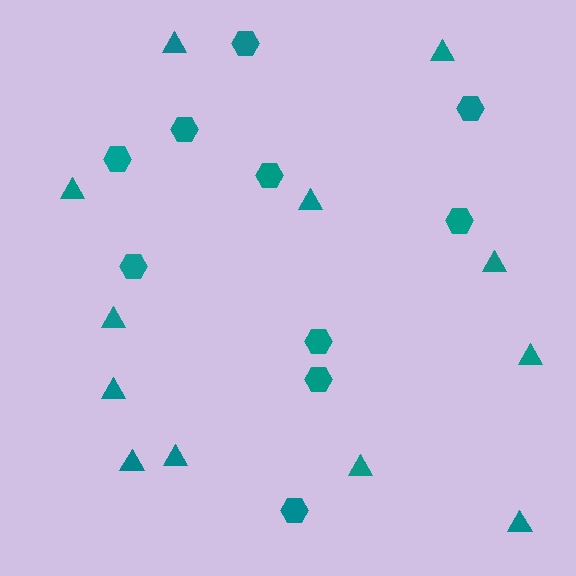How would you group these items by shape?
There are 2 groups: one group of triangles (12) and one group of hexagons (10).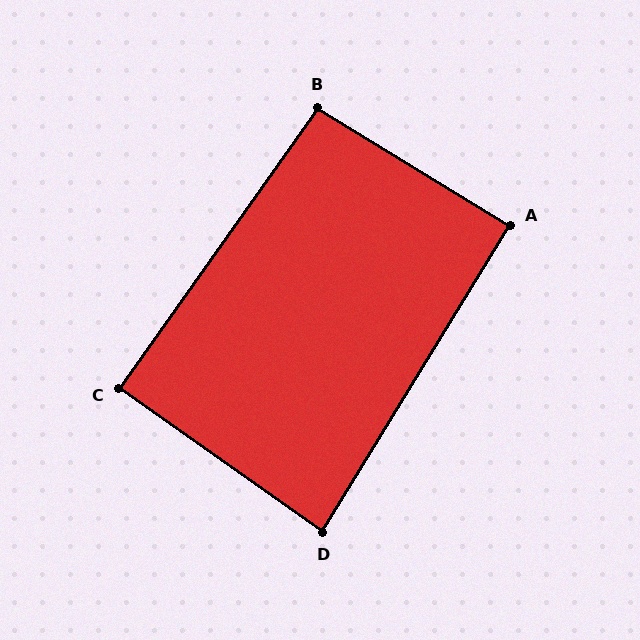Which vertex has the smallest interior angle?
D, at approximately 86 degrees.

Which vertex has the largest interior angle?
B, at approximately 94 degrees.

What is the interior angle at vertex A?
Approximately 90 degrees (approximately right).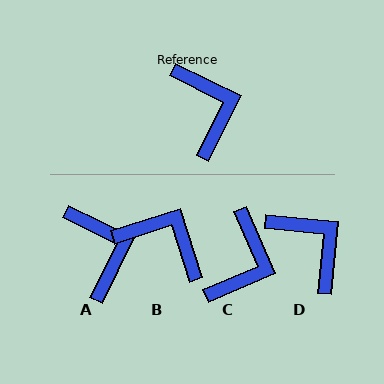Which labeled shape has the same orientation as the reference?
A.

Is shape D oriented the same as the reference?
No, it is off by about 20 degrees.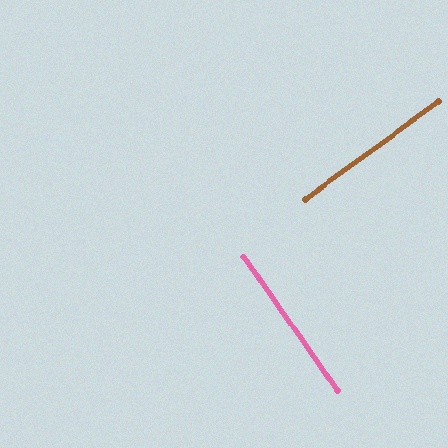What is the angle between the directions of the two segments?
Approximately 89 degrees.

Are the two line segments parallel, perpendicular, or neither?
Perpendicular — they meet at approximately 89°.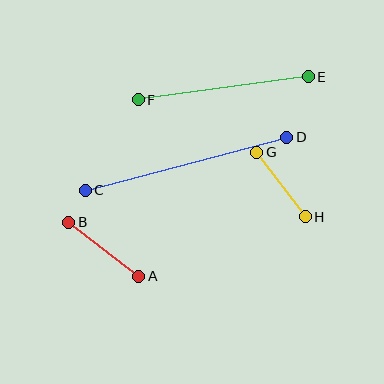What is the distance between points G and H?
The distance is approximately 81 pixels.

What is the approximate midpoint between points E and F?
The midpoint is at approximately (223, 88) pixels.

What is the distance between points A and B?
The distance is approximately 88 pixels.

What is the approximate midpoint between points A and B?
The midpoint is at approximately (104, 249) pixels.